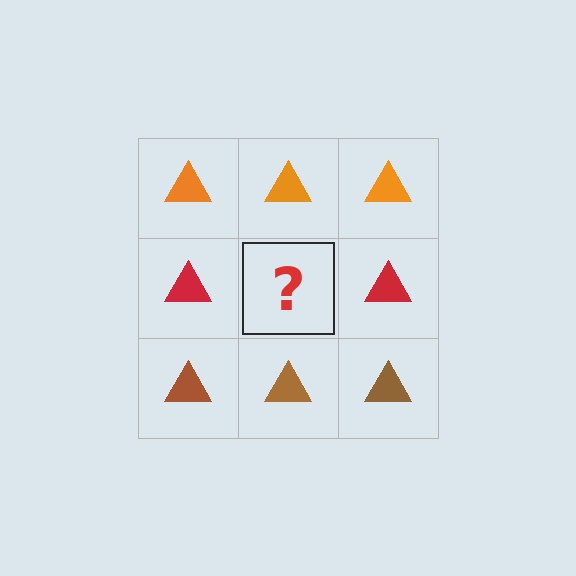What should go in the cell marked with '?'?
The missing cell should contain a red triangle.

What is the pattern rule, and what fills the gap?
The rule is that each row has a consistent color. The gap should be filled with a red triangle.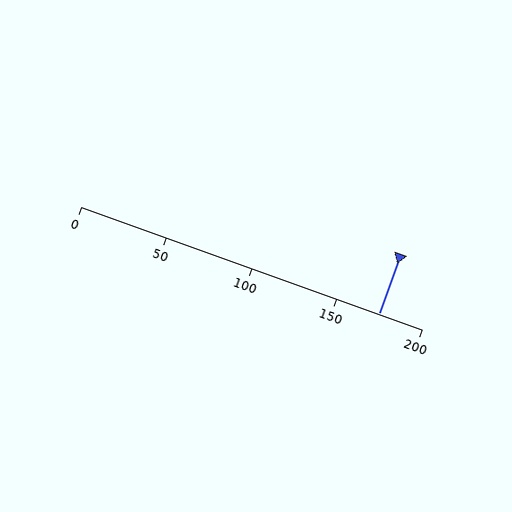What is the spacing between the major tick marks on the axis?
The major ticks are spaced 50 apart.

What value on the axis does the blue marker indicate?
The marker indicates approximately 175.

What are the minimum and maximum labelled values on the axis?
The axis runs from 0 to 200.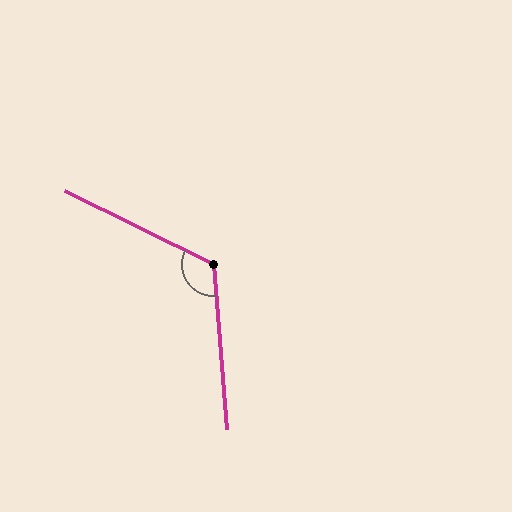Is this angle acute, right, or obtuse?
It is obtuse.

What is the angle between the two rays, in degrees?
Approximately 121 degrees.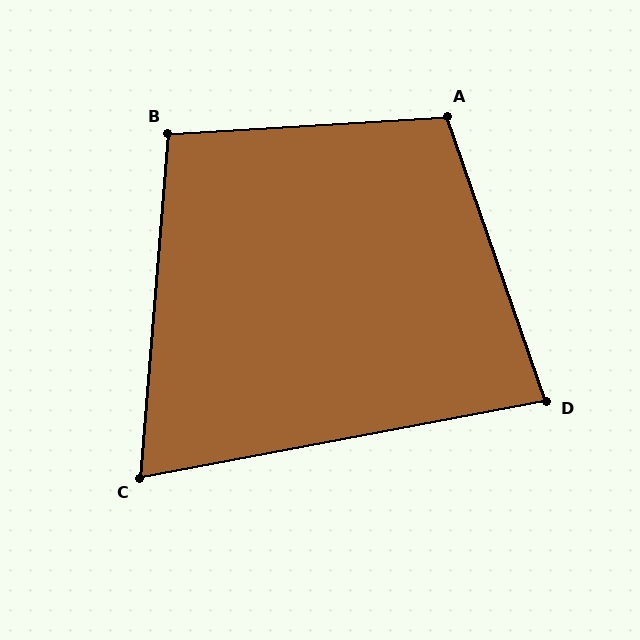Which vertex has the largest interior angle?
A, at approximately 105 degrees.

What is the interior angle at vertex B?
Approximately 98 degrees (obtuse).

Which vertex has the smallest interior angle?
C, at approximately 75 degrees.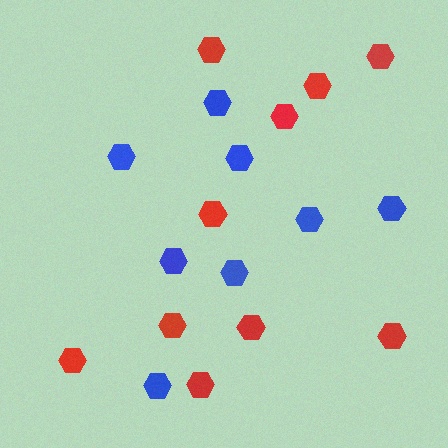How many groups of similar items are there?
There are 2 groups: one group of red hexagons (10) and one group of blue hexagons (8).